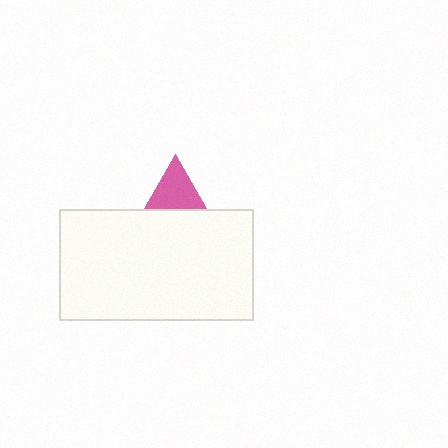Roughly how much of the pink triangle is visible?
A small part of it is visible (roughly 44%).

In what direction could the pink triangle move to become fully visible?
The pink triangle could move up. That would shift it out from behind the white rectangle entirely.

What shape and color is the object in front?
The object in front is a white rectangle.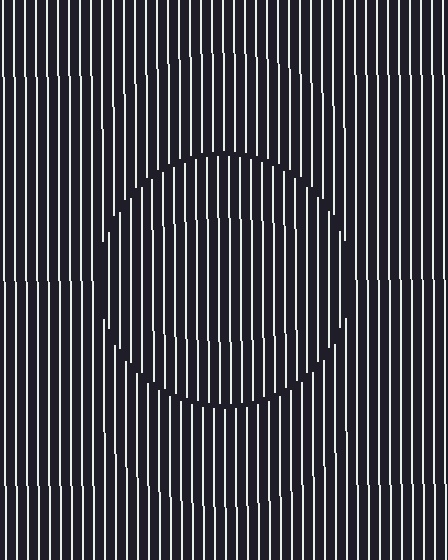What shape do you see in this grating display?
An illusory circle. The interior of the shape contains the same grating, shifted by half a period — the contour is defined by the phase discontinuity where line-ends from the inner and outer gratings abut.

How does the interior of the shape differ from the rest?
The interior of the shape contains the same grating, shifted by half a period — the contour is defined by the phase discontinuity where line-ends from the inner and outer gratings abut.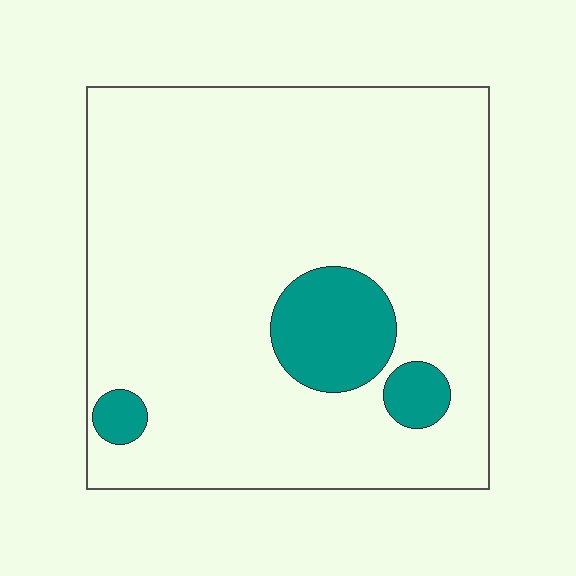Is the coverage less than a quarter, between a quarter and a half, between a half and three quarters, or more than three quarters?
Less than a quarter.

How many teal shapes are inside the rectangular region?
3.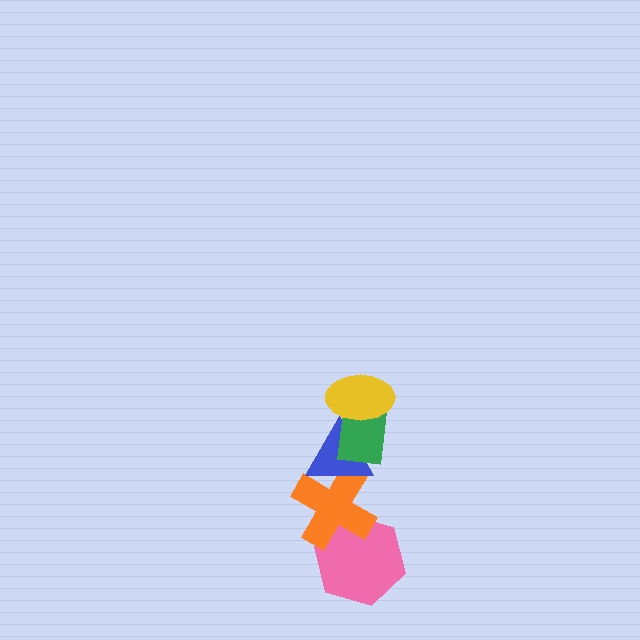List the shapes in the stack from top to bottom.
From top to bottom: the yellow ellipse, the green rectangle, the blue triangle, the orange cross, the pink hexagon.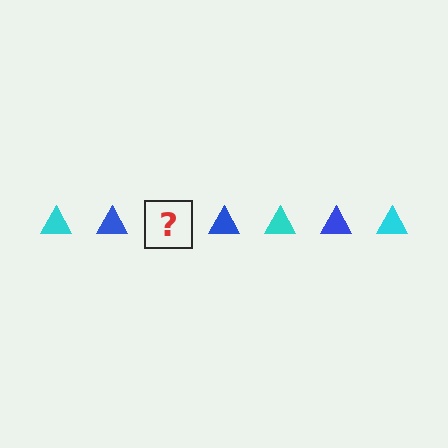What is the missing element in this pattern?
The missing element is a cyan triangle.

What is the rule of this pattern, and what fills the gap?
The rule is that the pattern cycles through cyan, blue triangles. The gap should be filled with a cyan triangle.